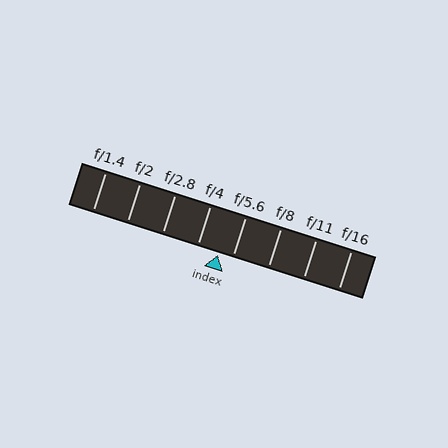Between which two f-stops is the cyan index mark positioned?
The index mark is between f/4 and f/5.6.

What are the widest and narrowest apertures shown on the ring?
The widest aperture shown is f/1.4 and the narrowest is f/16.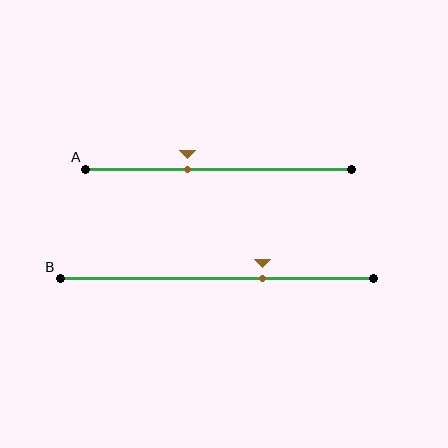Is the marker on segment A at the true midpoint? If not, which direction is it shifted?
No, the marker on segment A is shifted to the left by about 12% of the segment length.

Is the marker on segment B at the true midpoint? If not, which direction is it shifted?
No, the marker on segment B is shifted to the right by about 15% of the segment length.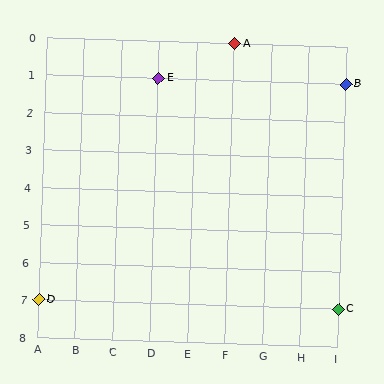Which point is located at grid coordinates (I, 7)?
Point C is at (I, 7).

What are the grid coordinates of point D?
Point D is at grid coordinates (A, 7).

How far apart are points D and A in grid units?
Points D and A are 5 columns and 7 rows apart (about 8.6 grid units diagonally).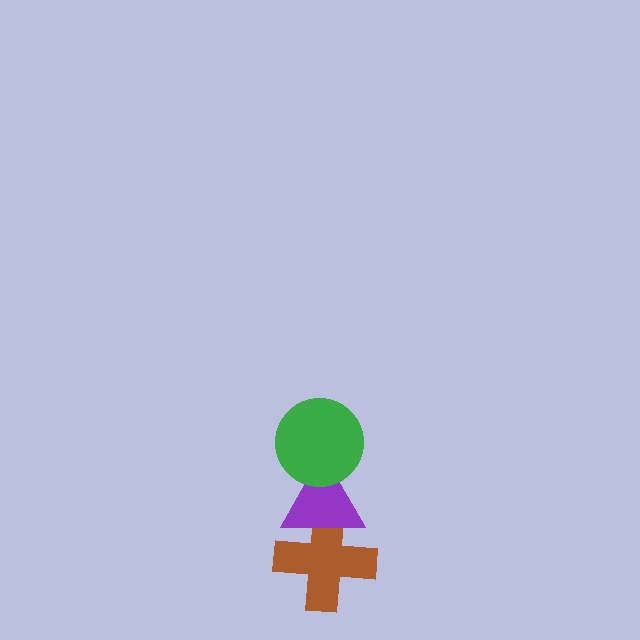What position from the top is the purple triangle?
The purple triangle is 2nd from the top.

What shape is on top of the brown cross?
The purple triangle is on top of the brown cross.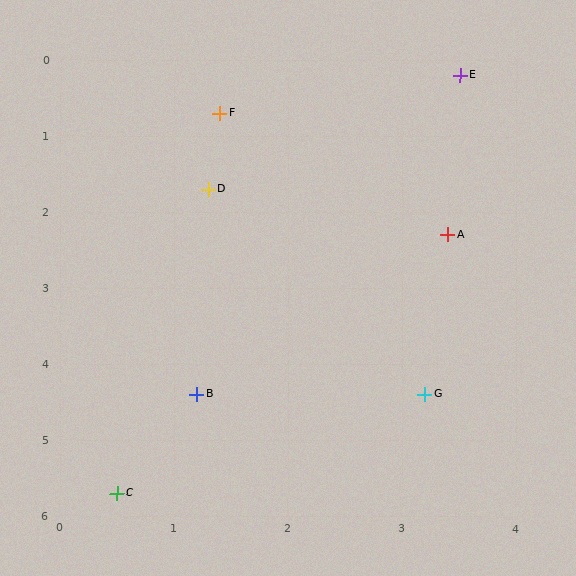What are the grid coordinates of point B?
Point B is at approximately (1.2, 4.4).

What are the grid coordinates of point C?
Point C is at approximately (0.5, 5.7).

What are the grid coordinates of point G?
Point G is at approximately (3.2, 4.4).